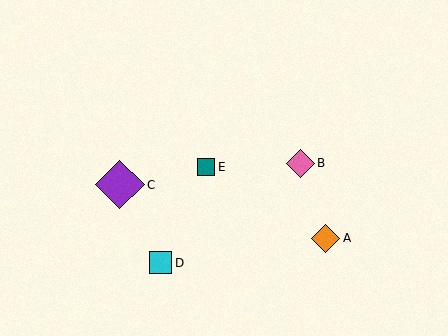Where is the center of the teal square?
The center of the teal square is at (206, 167).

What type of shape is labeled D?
Shape D is a cyan square.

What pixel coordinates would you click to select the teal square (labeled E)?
Click at (206, 167) to select the teal square E.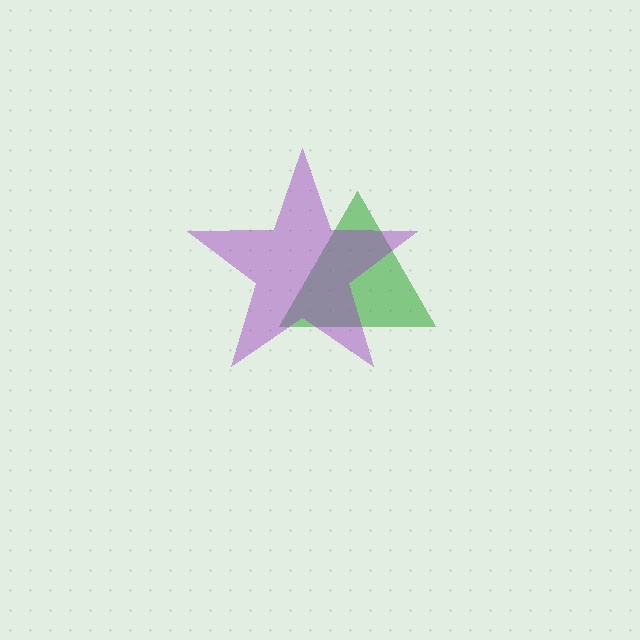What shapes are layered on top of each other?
The layered shapes are: a green triangle, a purple star.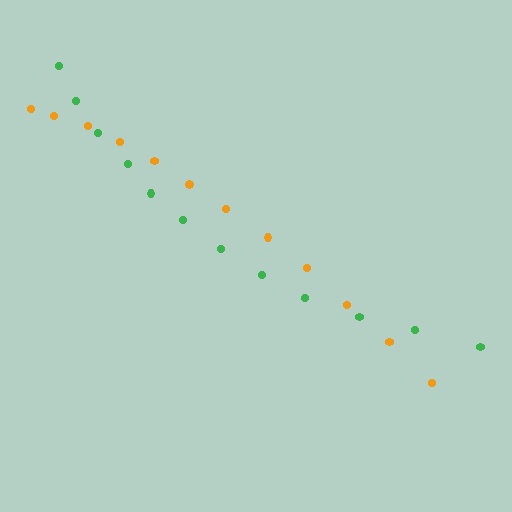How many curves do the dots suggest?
There are 2 distinct paths.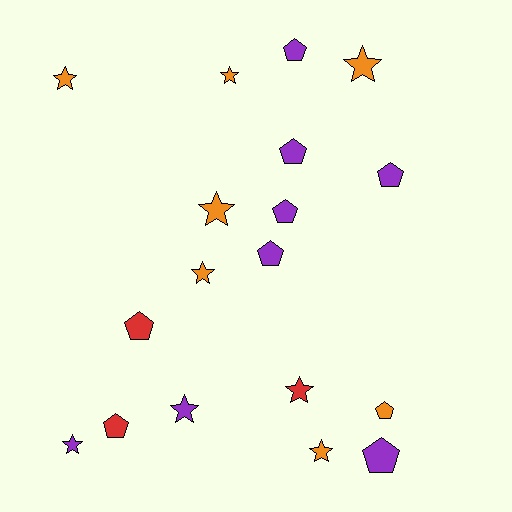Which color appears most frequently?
Purple, with 8 objects.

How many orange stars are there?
There are 6 orange stars.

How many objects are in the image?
There are 18 objects.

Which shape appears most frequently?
Star, with 9 objects.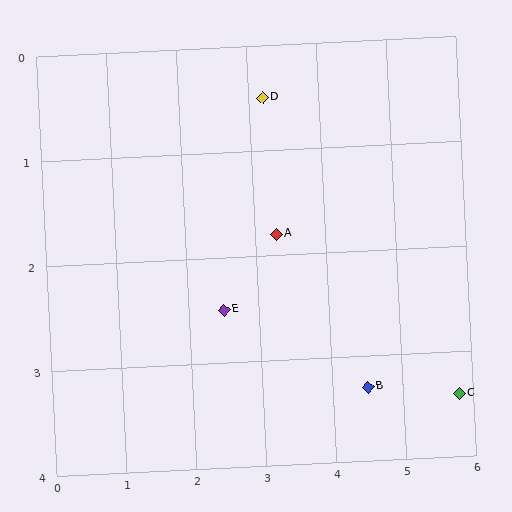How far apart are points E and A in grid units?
Points E and A are about 1.1 grid units apart.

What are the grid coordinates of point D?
Point D is at approximately (3.2, 0.5).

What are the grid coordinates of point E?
Point E is at approximately (2.5, 2.5).